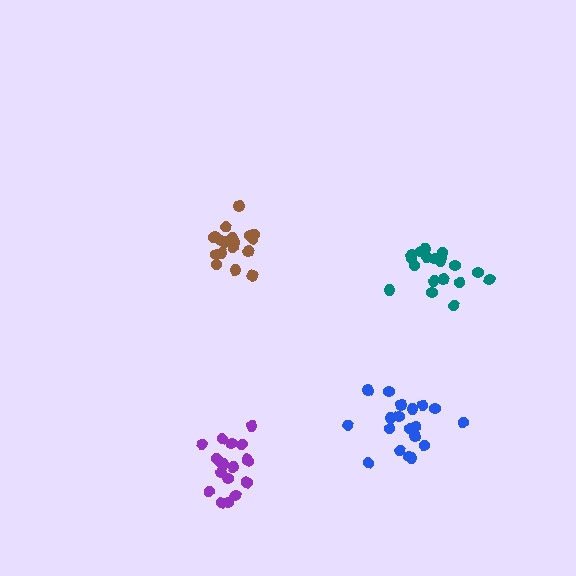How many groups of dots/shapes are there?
There are 4 groups.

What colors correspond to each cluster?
The clusters are colored: blue, purple, teal, brown.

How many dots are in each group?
Group 1: 19 dots, Group 2: 19 dots, Group 3: 19 dots, Group 4: 19 dots (76 total).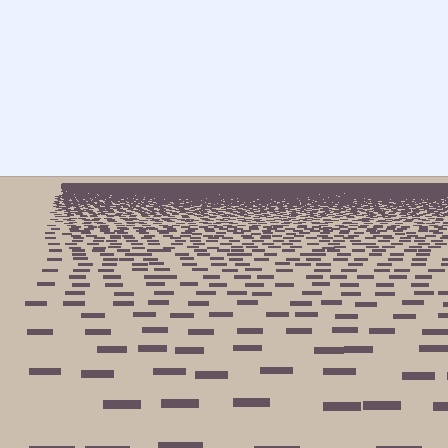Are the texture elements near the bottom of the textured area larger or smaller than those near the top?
Larger. Near the bottom, elements are closer to the viewer and appear at a bigger on-screen size.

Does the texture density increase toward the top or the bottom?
Density increases toward the top.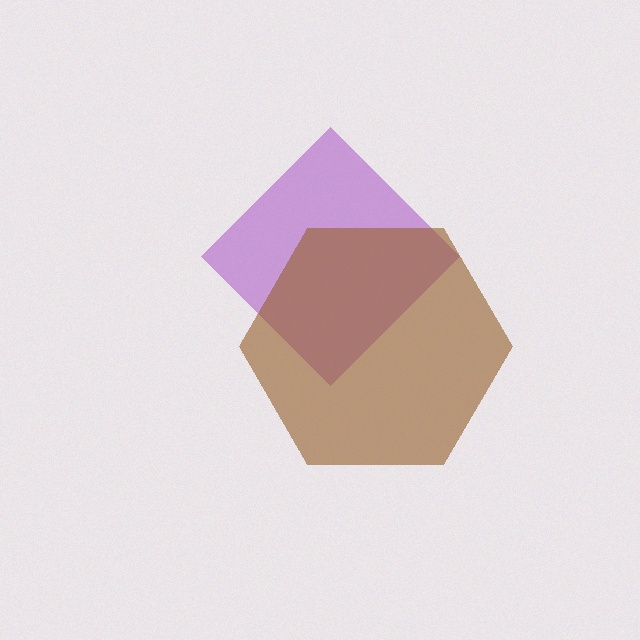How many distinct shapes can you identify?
There are 2 distinct shapes: a purple diamond, a brown hexagon.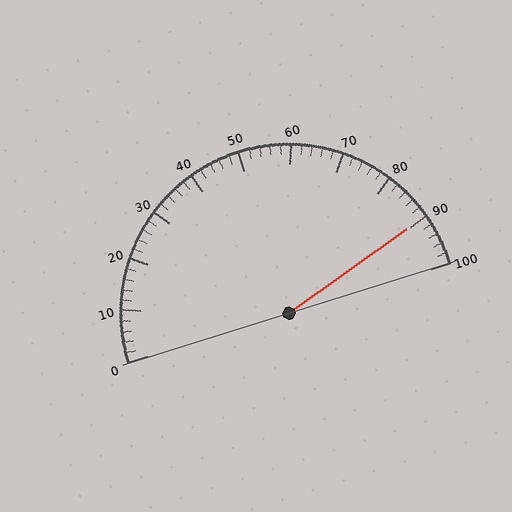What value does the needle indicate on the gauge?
The needle indicates approximately 90.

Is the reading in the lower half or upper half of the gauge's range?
The reading is in the upper half of the range (0 to 100).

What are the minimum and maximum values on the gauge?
The gauge ranges from 0 to 100.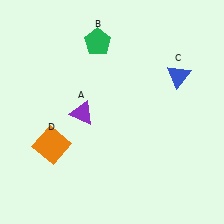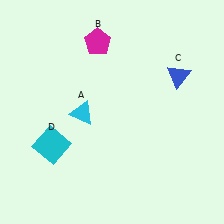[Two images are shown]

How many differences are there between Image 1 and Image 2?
There are 3 differences between the two images.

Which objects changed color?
A changed from purple to cyan. B changed from green to magenta. D changed from orange to cyan.